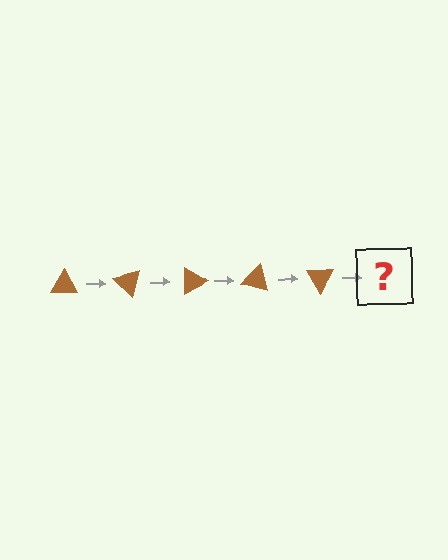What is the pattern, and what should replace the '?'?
The pattern is that the triangle rotates 45 degrees each step. The '?' should be a brown triangle rotated 225 degrees.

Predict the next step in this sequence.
The next step is a brown triangle rotated 225 degrees.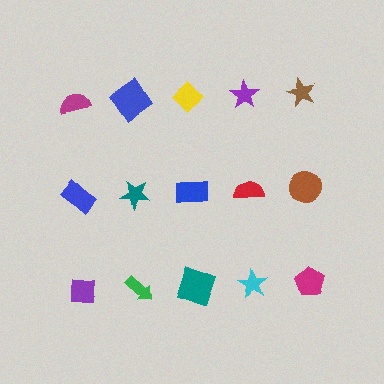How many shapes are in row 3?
5 shapes.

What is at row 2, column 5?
A brown circle.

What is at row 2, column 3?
A blue rectangle.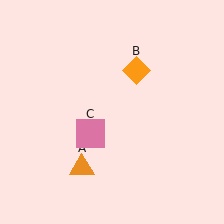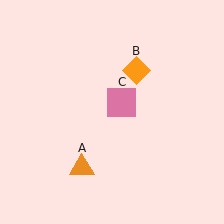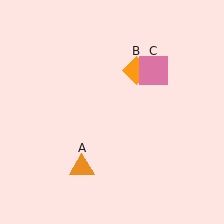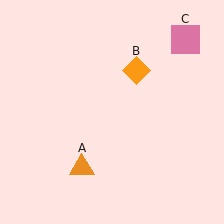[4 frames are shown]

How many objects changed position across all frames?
1 object changed position: pink square (object C).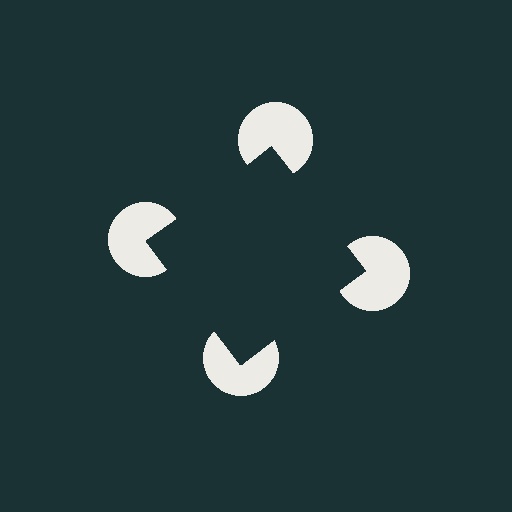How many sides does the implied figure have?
4 sides.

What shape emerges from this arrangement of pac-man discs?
An illusory square — its edges are inferred from the aligned wedge cuts in the pac-man discs, not physically drawn.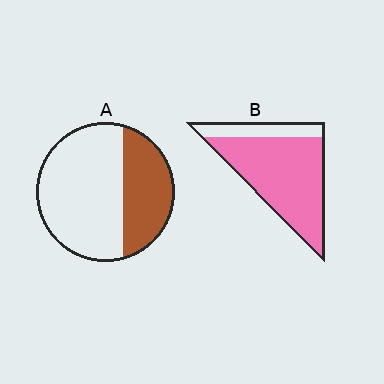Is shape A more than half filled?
No.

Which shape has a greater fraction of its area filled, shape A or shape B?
Shape B.